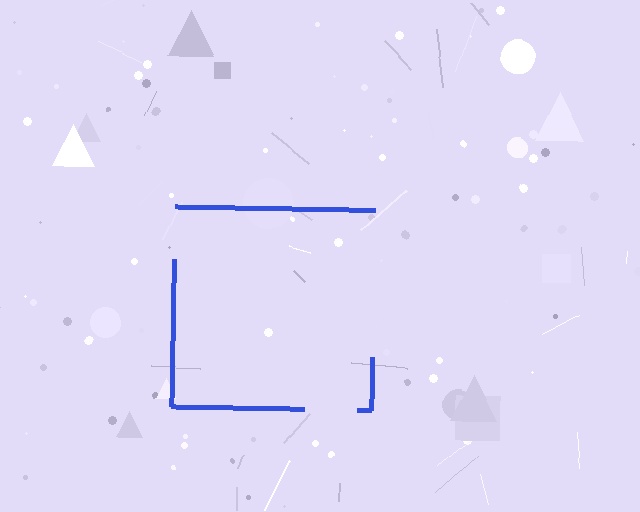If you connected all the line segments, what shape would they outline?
They would outline a square.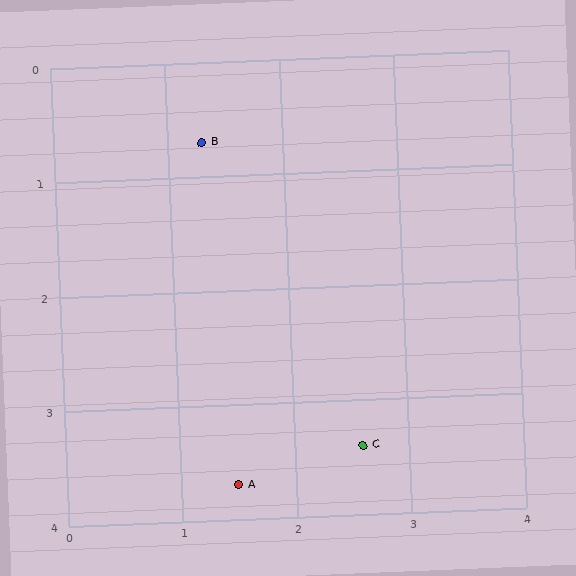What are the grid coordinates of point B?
Point B is at approximately (1.3, 0.7).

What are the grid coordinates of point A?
Point A is at approximately (1.5, 3.7).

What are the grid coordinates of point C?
Point C is at approximately (2.6, 3.4).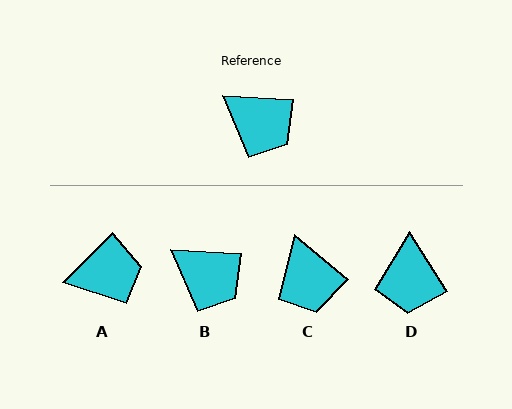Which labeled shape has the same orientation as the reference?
B.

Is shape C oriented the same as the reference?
No, it is off by about 37 degrees.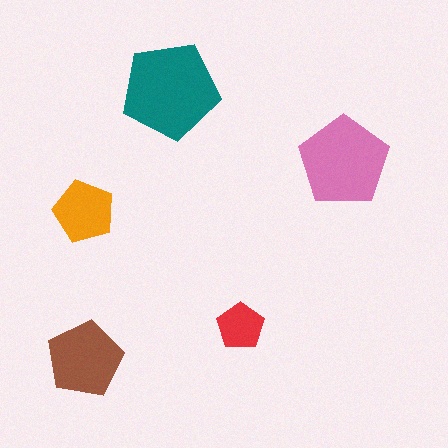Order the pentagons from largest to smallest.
the teal one, the pink one, the brown one, the orange one, the red one.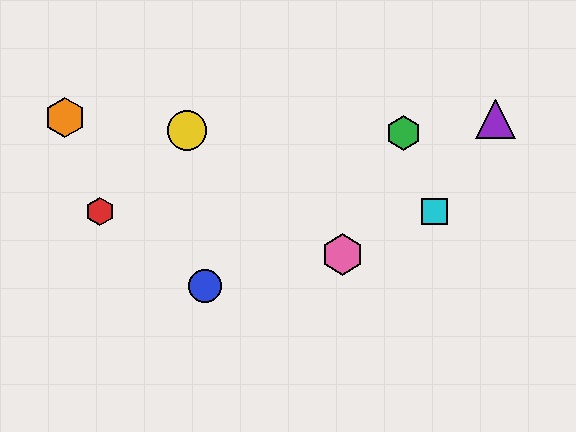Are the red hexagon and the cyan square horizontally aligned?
Yes, both are at y≈212.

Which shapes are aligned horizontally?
The red hexagon, the cyan square are aligned horizontally.